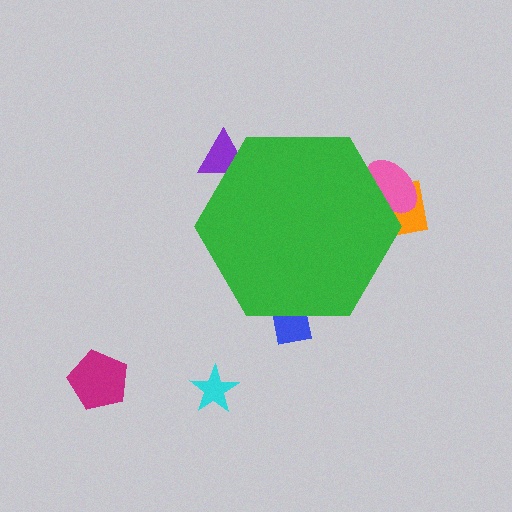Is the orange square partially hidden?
Yes, the orange square is partially hidden behind the green hexagon.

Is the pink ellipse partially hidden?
Yes, the pink ellipse is partially hidden behind the green hexagon.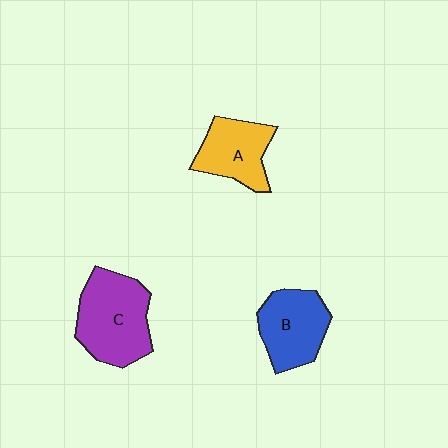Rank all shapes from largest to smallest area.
From largest to smallest: C (purple), B (blue), A (yellow).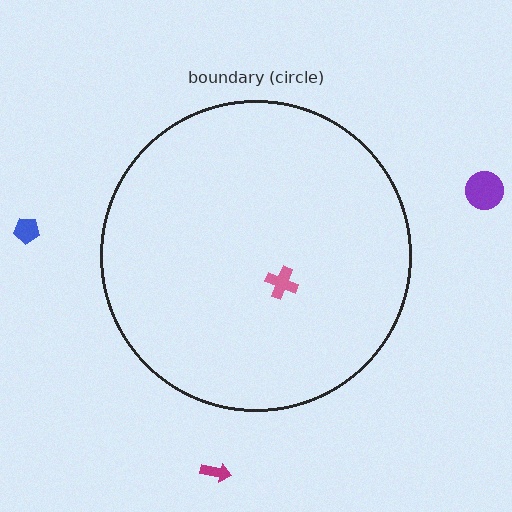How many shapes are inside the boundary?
1 inside, 3 outside.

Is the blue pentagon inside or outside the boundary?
Outside.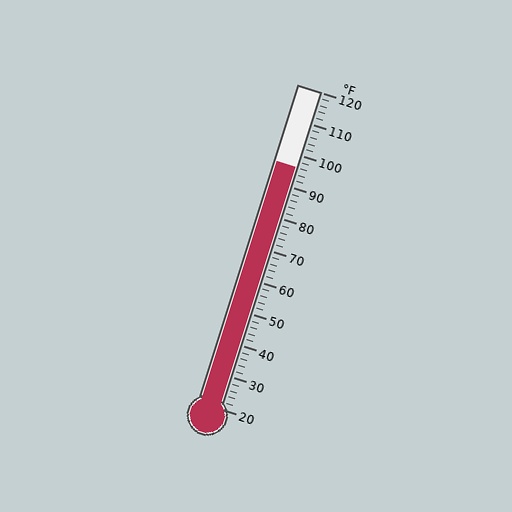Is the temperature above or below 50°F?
The temperature is above 50°F.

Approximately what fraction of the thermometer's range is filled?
The thermometer is filled to approximately 75% of its range.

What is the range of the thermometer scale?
The thermometer scale ranges from 20°F to 120°F.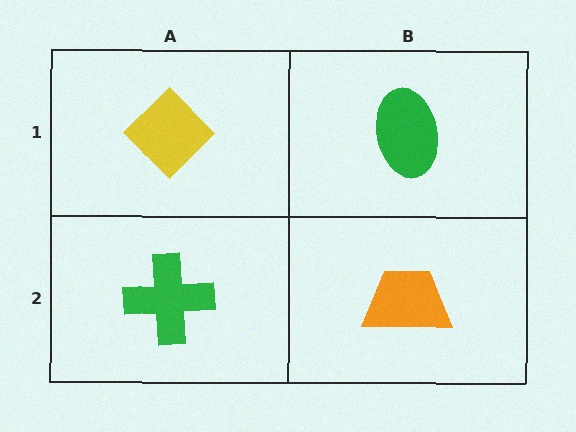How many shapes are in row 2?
2 shapes.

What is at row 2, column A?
A green cross.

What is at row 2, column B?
An orange trapezoid.